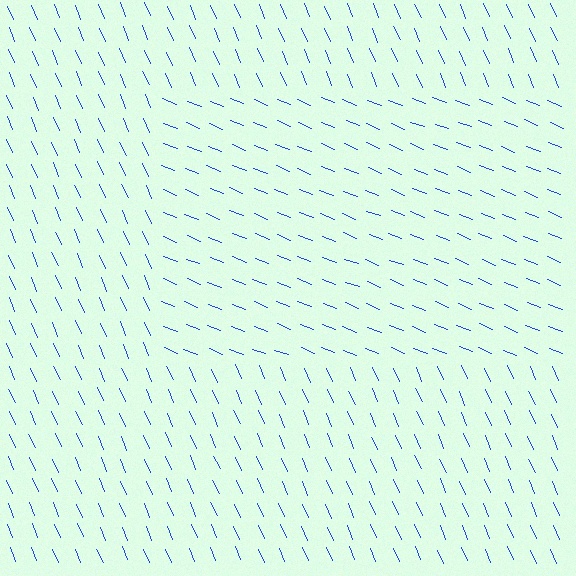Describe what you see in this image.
The image is filled with small blue line segments. A rectangle region in the image has lines oriented differently from the surrounding lines, creating a visible texture boundary.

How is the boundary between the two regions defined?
The boundary is defined purely by a change in line orientation (approximately 45 degrees difference). All lines are the same color and thickness.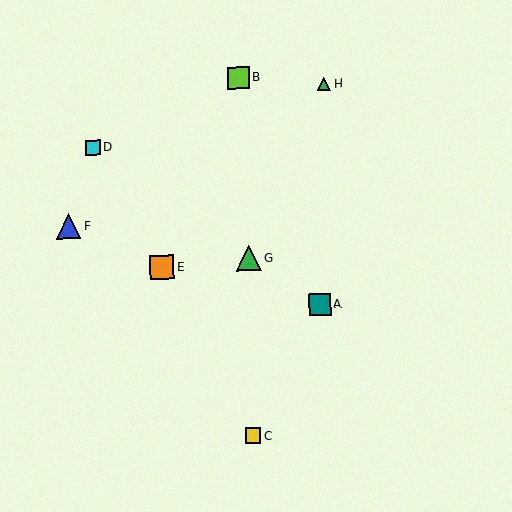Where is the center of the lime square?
The center of the lime square is at (238, 78).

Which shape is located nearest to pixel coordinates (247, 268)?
The green triangle (labeled G) at (249, 259) is nearest to that location.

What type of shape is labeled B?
Shape B is a lime square.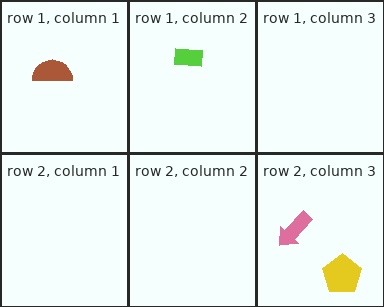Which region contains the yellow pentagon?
The row 2, column 3 region.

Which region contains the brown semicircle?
The row 1, column 1 region.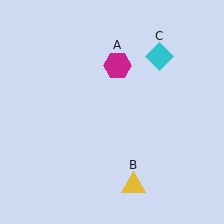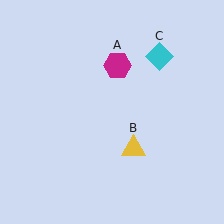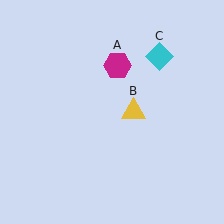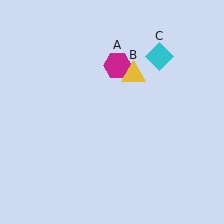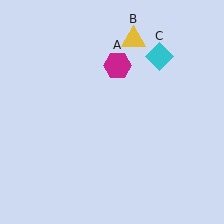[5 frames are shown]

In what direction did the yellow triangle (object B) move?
The yellow triangle (object B) moved up.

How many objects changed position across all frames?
1 object changed position: yellow triangle (object B).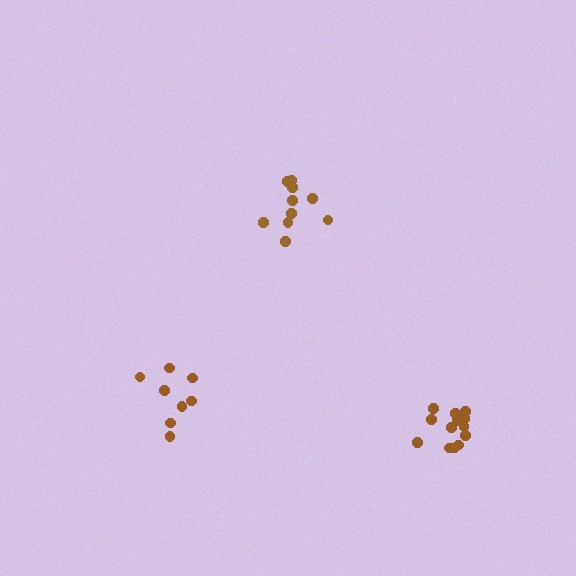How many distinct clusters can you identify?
There are 3 distinct clusters.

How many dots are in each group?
Group 1: 10 dots, Group 2: 8 dots, Group 3: 14 dots (32 total).